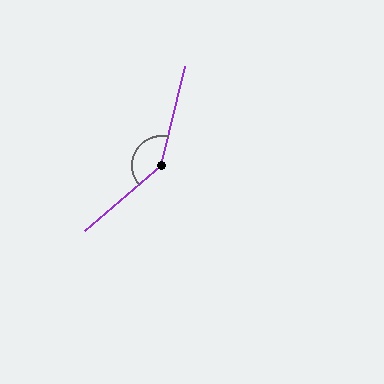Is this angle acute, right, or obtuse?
It is obtuse.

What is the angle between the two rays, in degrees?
Approximately 144 degrees.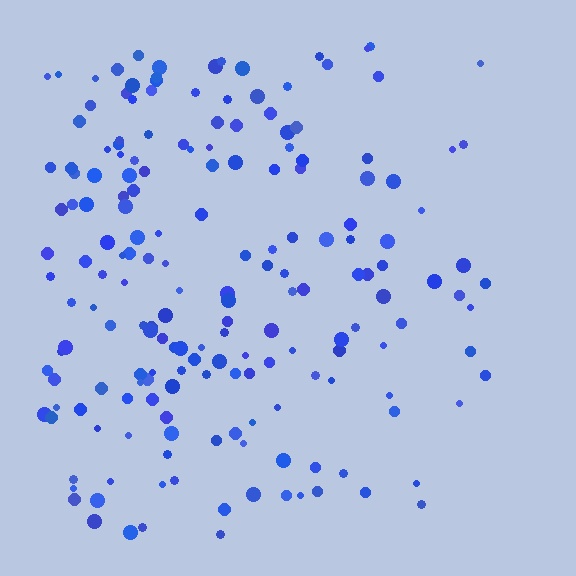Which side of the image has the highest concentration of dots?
The left.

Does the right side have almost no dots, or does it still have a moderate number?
Still a moderate number, just noticeably fewer than the left.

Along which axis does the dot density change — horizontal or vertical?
Horizontal.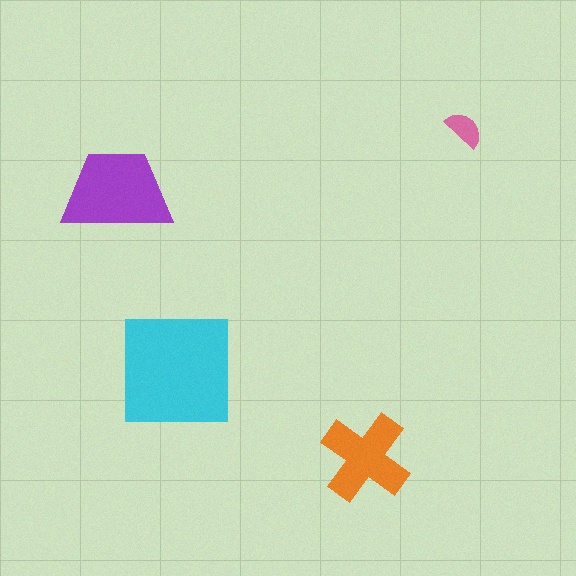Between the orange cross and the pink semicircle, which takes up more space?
The orange cross.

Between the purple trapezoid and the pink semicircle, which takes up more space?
The purple trapezoid.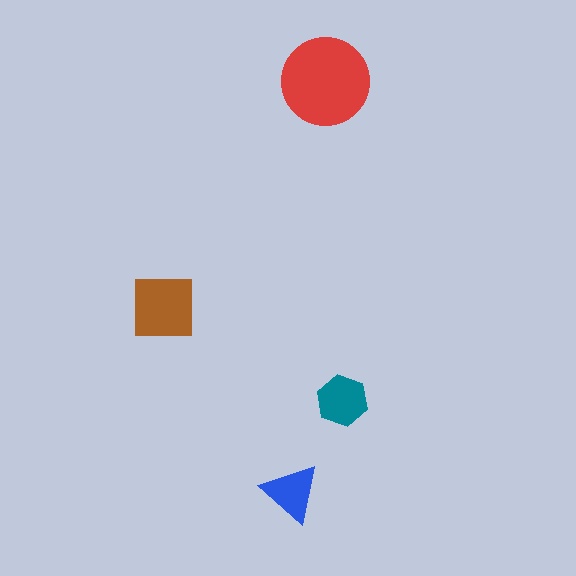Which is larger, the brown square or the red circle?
The red circle.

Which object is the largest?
The red circle.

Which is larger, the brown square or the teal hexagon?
The brown square.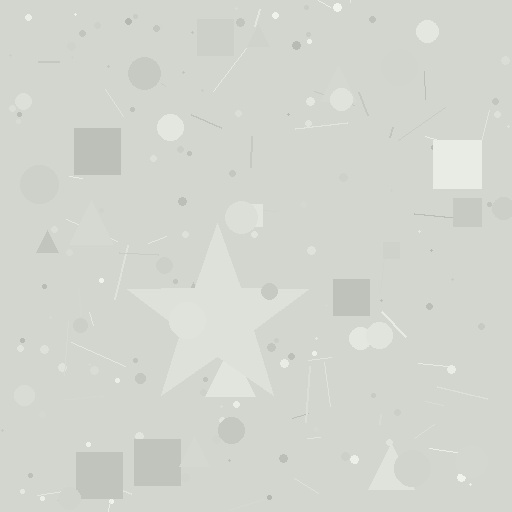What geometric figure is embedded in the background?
A star is embedded in the background.